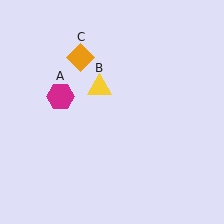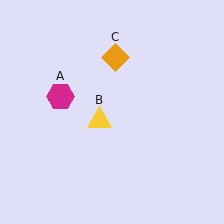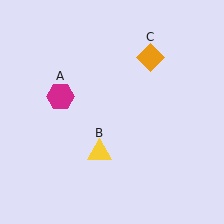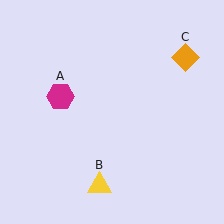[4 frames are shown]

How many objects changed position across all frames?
2 objects changed position: yellow triangle (object B), orange diamond (object C).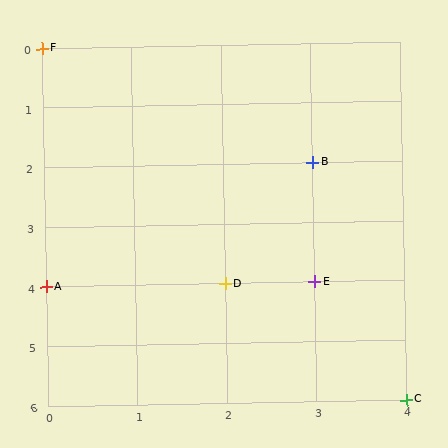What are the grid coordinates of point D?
Point D is at grid coordinates (2, 4).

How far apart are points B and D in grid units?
Points B and D are 1 column and 2 rows apart (about 2.2 grid units diagonally).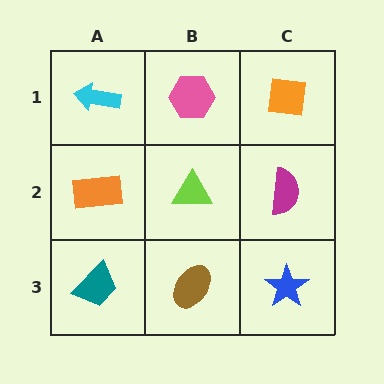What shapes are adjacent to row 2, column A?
A cyan arrow (row 1, column A), a teal trapezoid (row 3, column A), a lime triangle (row 2, column B).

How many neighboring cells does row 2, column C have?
3.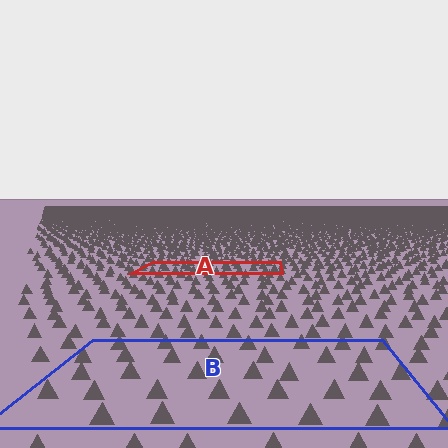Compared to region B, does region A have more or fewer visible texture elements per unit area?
Region A has more texture elements per unit area — they are packed more densely because it is farther away.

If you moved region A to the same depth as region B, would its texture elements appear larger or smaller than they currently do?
They would appear larger. At a closer depth, the same texture elements are projected at a bigger on-screen size.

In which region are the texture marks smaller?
The texture marks are smaller in region A, because it is farther away.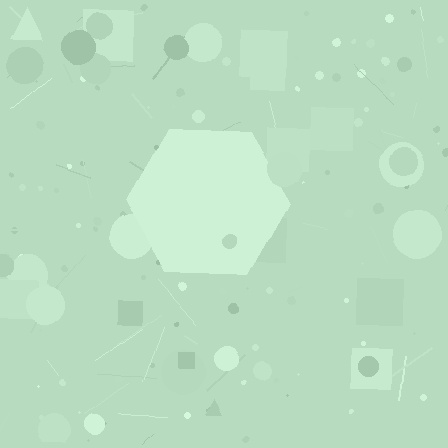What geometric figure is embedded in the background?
A hexagon is embedded in the background.